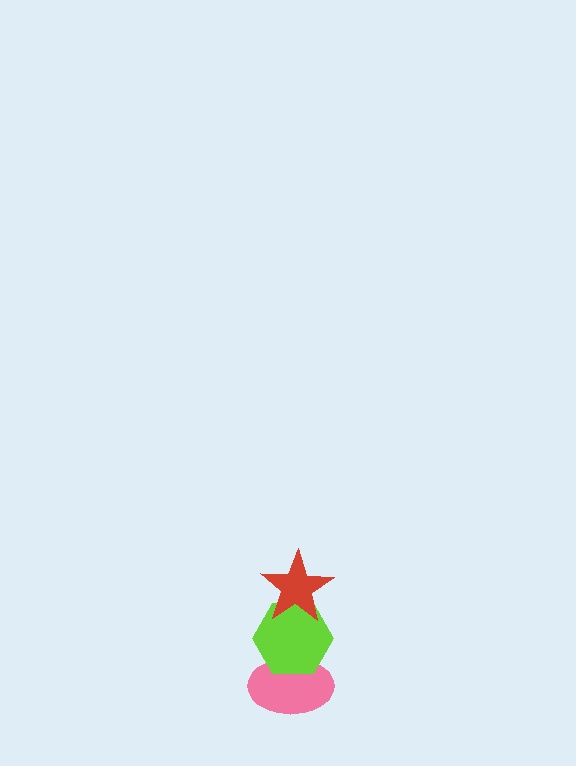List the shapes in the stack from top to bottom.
From top to bottom: the red star, the lime hexagon, the pink ellipse.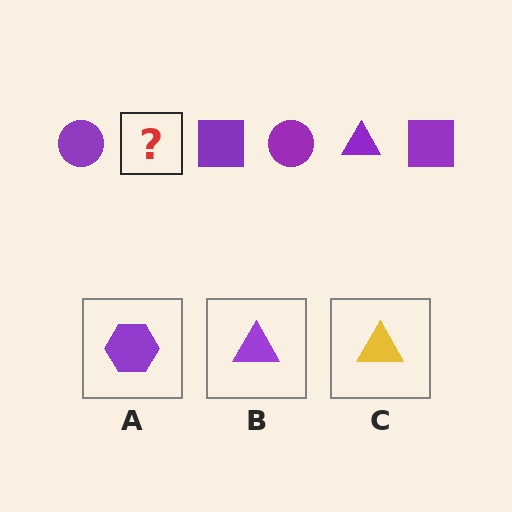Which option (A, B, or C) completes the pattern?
B.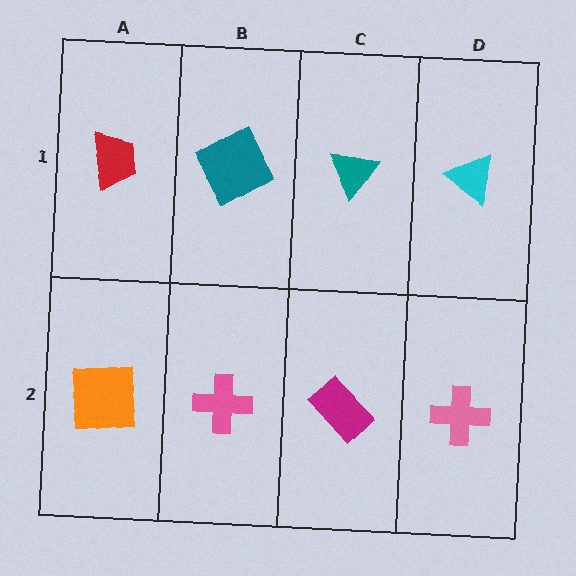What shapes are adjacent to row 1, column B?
A pink cross (row 2, column B), a red trapezoid (row 1, column A), a teal triangle (row 1, column C).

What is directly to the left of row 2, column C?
A pink cross.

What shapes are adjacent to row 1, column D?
A pink cross (row 2, column D), a teal triangle (row 1, column C).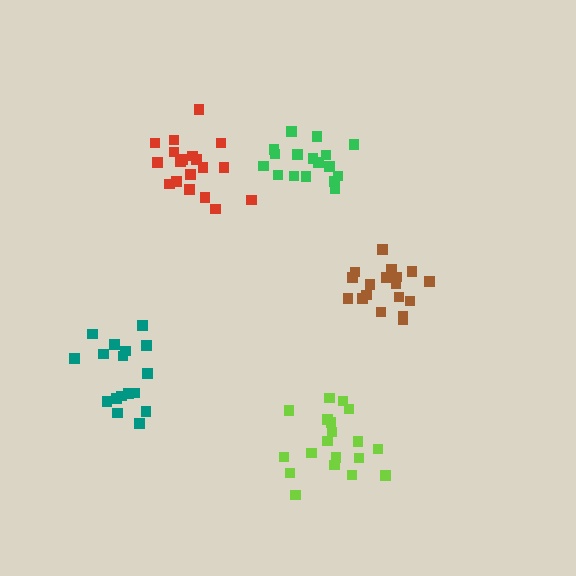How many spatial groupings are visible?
There are 5 spatial groupings.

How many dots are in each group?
Group 1: 18 dots, Group 2: 17 dots, Group 3: 17 dots, Group 4: 19 dots, Group 5: 19 dots (90 total).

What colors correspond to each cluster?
The clusters are colored: brown, teal, green, red, lime.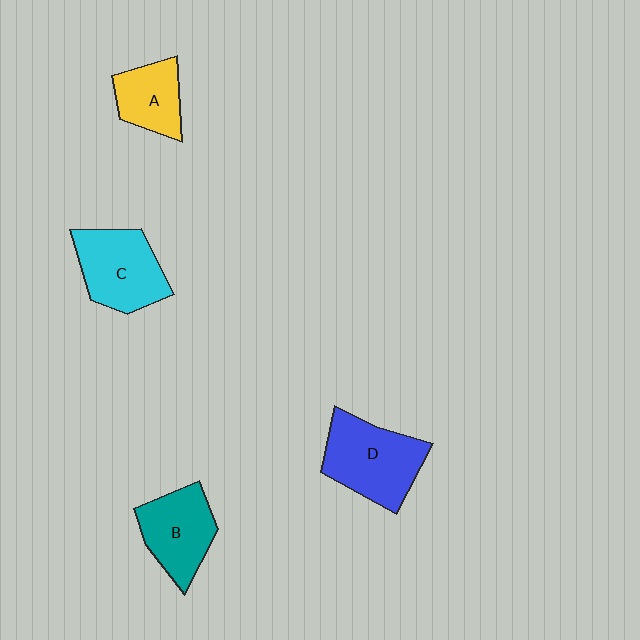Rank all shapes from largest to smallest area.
From largest to smallest: D (blue), C (cyan), B (teal), A (yellow).